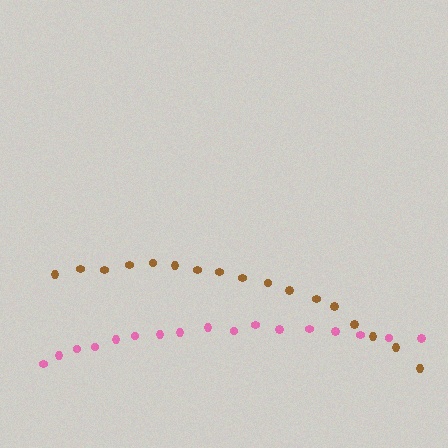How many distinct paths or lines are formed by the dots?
There are 2 distinct paths.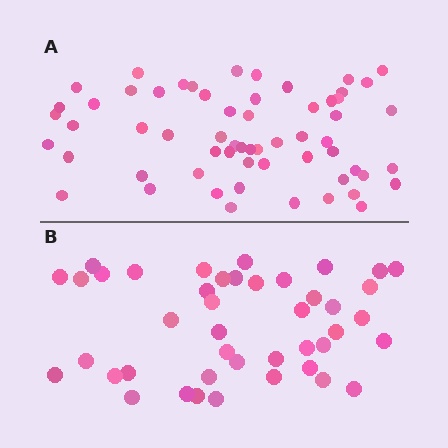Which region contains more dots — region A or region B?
Region A (the top region) has more dots.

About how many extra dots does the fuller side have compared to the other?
Region A has approximately 15 more dots than region B.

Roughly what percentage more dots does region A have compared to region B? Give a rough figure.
About 40% more.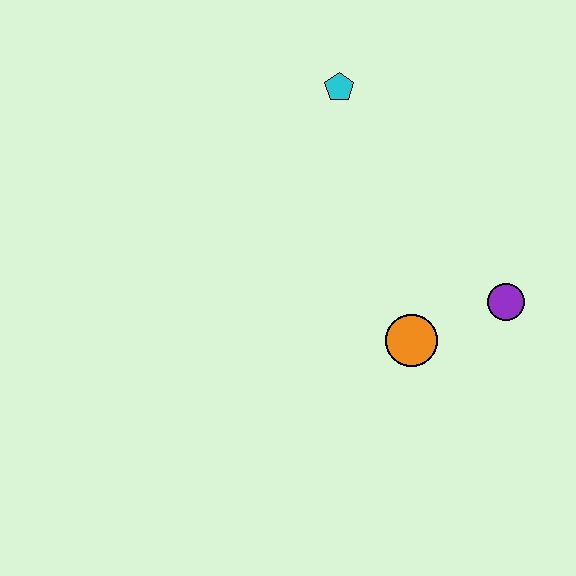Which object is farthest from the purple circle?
The cyan pentagon is farthest from the purple circle.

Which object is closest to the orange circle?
The purple circle is closest to the orange circle.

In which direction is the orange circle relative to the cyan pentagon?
The orange circle is below the cyan pentagon.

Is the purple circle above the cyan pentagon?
No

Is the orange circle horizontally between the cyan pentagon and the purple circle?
Yes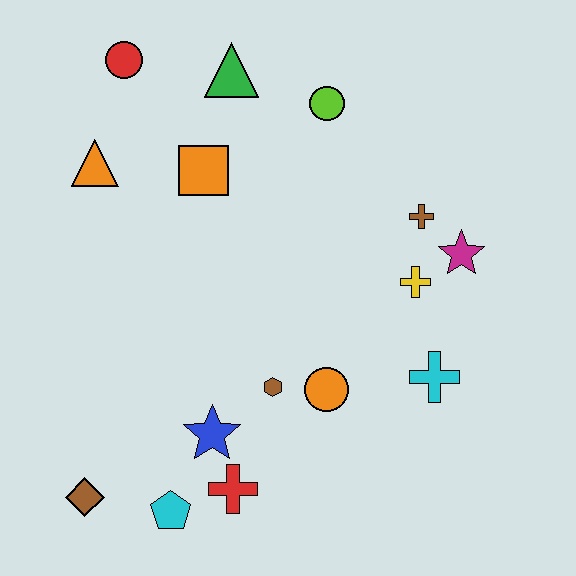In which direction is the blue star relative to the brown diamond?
The blue star is to the right of the brown diamond.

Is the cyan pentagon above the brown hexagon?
No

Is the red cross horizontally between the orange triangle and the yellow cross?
Yes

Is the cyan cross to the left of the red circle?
No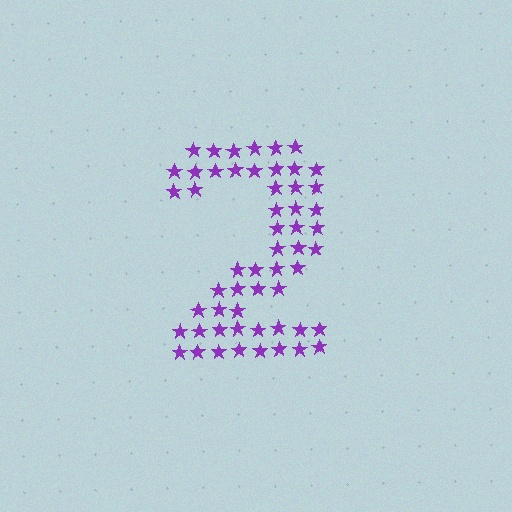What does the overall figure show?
The overall figure shows the digit 2.